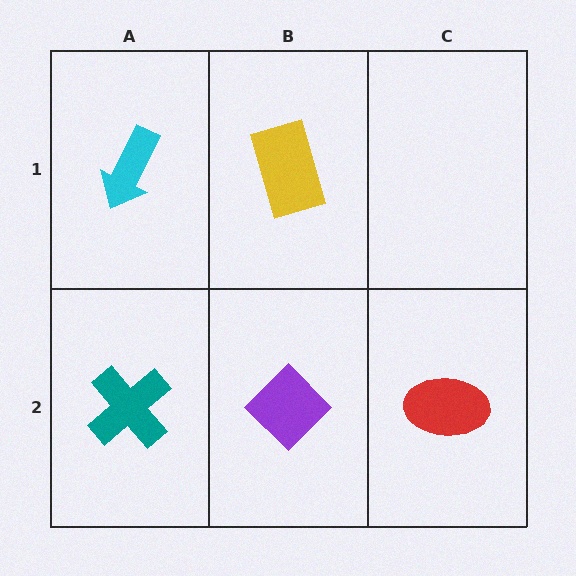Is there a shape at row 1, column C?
No, that cell is empty.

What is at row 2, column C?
A red ellipse.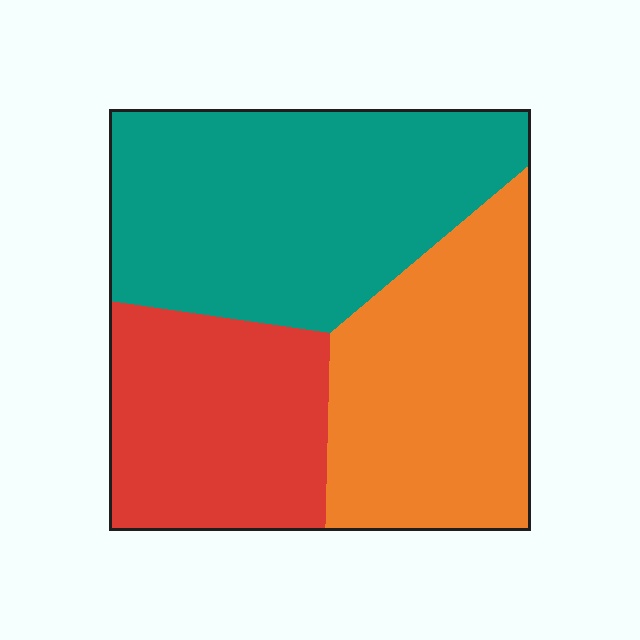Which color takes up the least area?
Red, at roughly 25%.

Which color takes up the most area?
Teal, at roughly 40%.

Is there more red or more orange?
Orange.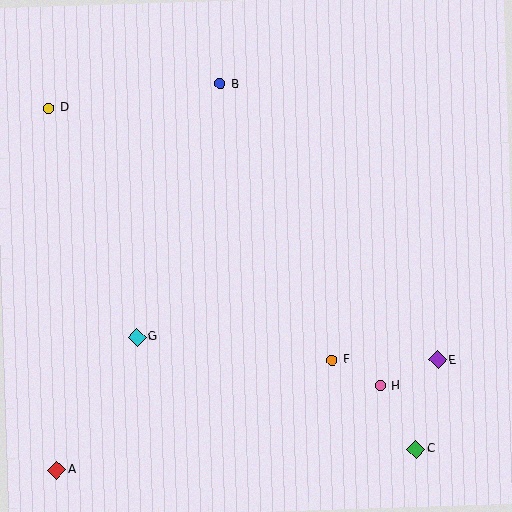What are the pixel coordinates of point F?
Point F is at (332, 360).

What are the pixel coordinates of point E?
Point E is at (438, 360).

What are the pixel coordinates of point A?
Point A is at (57, 470).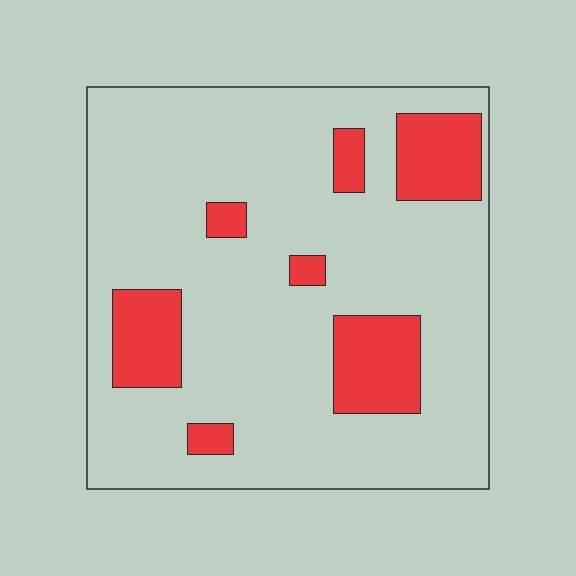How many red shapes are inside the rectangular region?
7.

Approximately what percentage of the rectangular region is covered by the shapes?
Approximately 20%.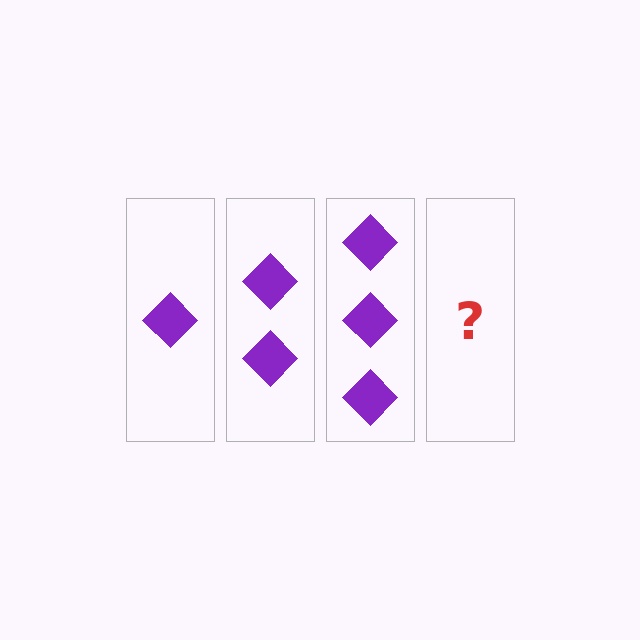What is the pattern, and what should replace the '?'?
The pattern is that each step adds one more diamond. The '?' should be 4 diamonds.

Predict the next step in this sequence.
The next step is 4 diamonds.